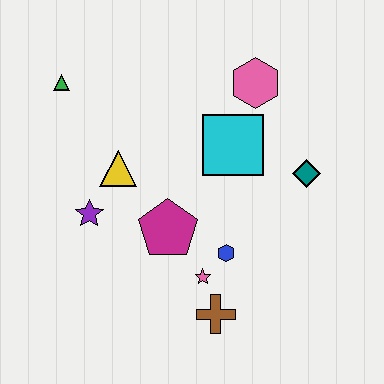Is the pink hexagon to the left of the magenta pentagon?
No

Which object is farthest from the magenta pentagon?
The green triangle is farthest from the magenta pentagon.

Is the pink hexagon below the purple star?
No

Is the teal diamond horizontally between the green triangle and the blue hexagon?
No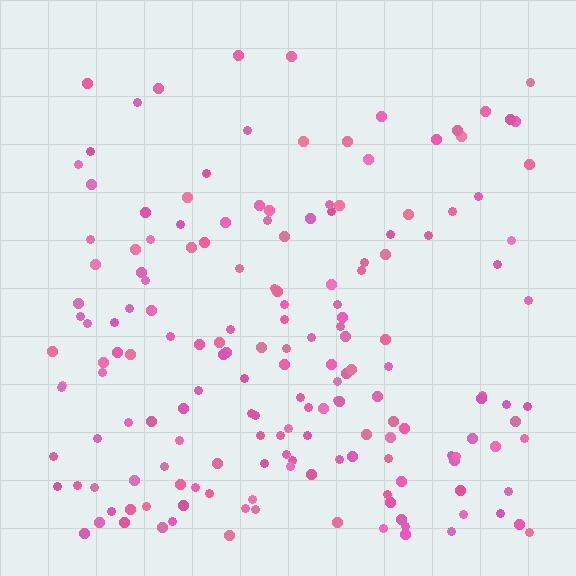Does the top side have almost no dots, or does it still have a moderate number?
Still a moderate number, just noticeably fewer than the bottom.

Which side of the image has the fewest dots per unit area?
The top.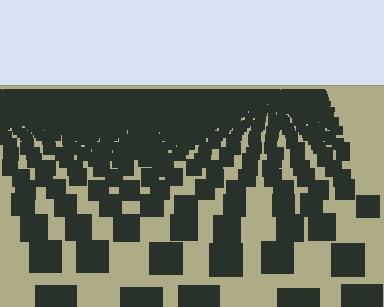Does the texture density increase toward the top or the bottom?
Density increases toward the top.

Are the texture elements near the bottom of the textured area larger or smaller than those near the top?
Larger. Near the bottom, elements are closer to the viewer and appear at a bigger on-screen size.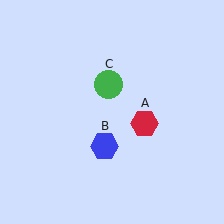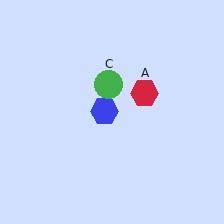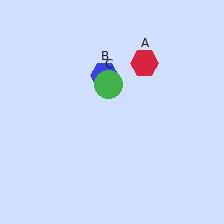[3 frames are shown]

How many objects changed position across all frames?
2 objects changed position: red hexagon (object A), blue hexagon (object B).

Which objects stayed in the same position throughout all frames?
Green circle (object C) remained stationary.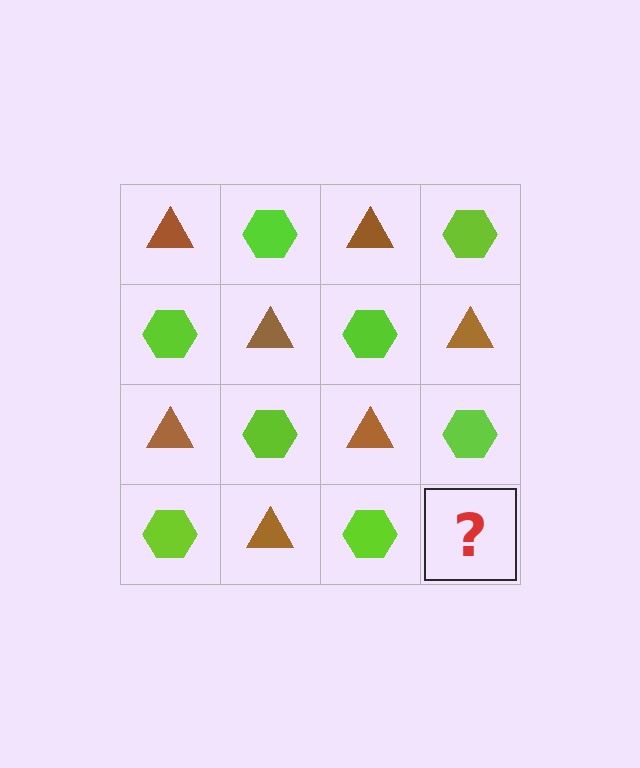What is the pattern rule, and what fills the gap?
The rule is that it alternates brown triangle and lime hexagon in a checkerboard pattern. The gap should be filled with a brown triangle.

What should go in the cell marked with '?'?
The missing cell should contain a brown triangle.